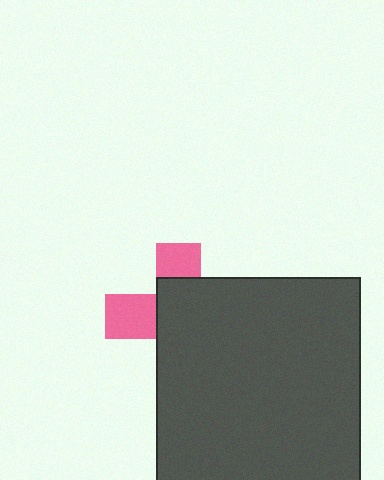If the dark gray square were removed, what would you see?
You would see the complete pink cross.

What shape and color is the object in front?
The object in front is a dark gray square.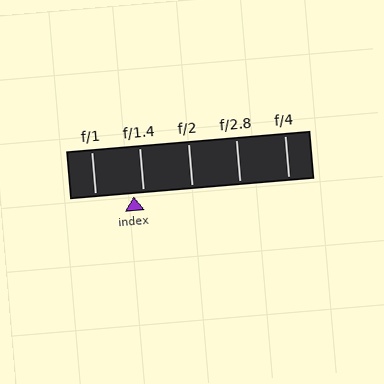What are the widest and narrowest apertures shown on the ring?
The widest aperture shown is f/1 and the narrowest is f/4.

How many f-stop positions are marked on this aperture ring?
There are 5 f-stop positions marked.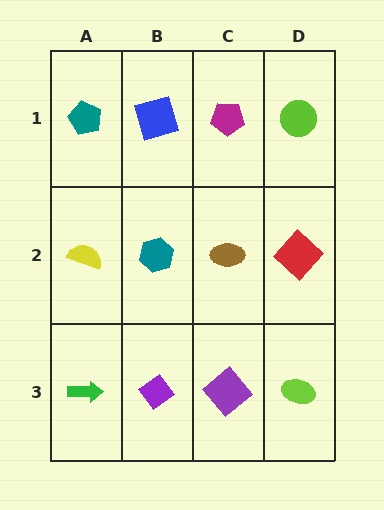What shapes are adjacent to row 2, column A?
A teal pentagon (row 1, column A), a green arrow (row 3, column A), a teal hexagon (row 2, column B).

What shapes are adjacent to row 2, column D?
A lime circle (row 1, column D), a lime ellipse (row 3, column D), a brown ellipse (row 2, column C).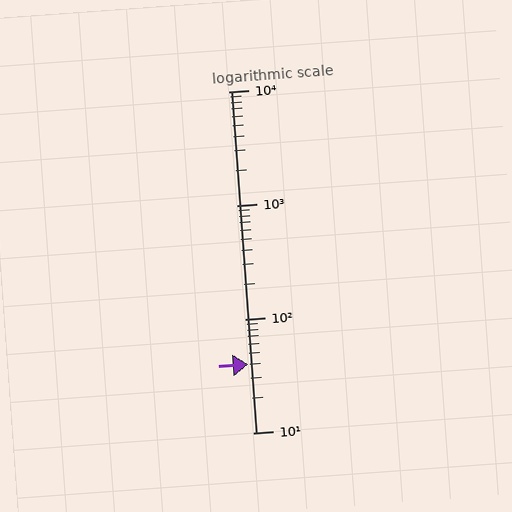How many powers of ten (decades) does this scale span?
The scale spans 3 decades, from 10 to 10000.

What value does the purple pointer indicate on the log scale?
The pointer indicates approximately 40.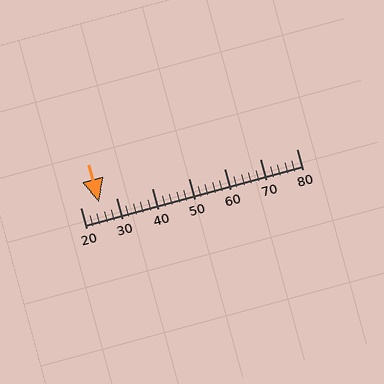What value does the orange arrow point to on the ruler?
The orange arrow points to approximately 25.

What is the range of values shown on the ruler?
The ruler shows values from 20 to 80.